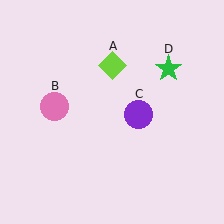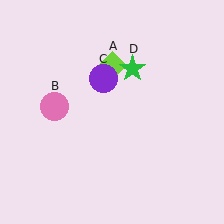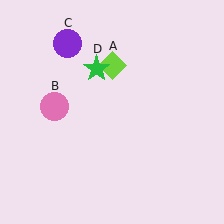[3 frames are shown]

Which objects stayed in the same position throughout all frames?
Lime diamond (object A) and pink circle (object B) remained stationary.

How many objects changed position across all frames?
2 objects changed position: purple circle (object C), green star (object D).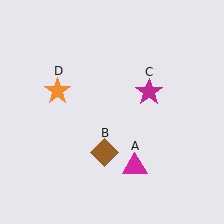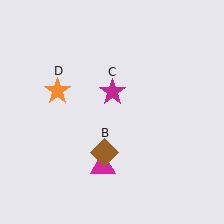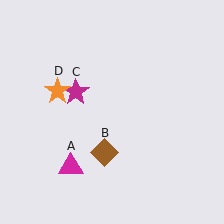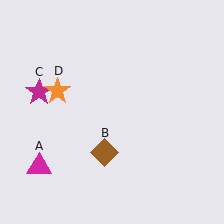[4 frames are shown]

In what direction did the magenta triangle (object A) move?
The magenta triangle (object A) moved left.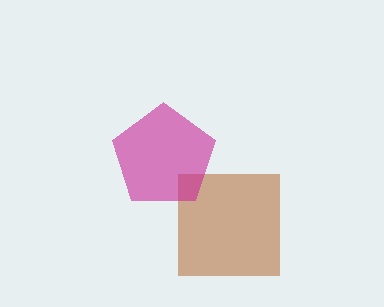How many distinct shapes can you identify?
There are 2 distinct shapes: a brown square, a magenta pentagon.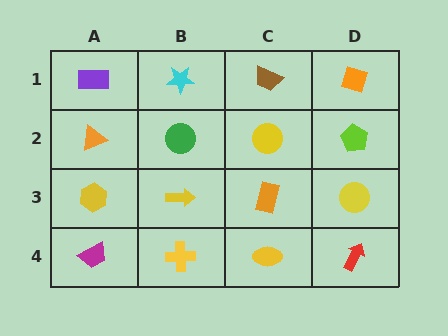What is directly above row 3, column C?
A yellow circle.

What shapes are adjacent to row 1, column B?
A green circle (row 2, column B), a purple rectangle (row 1, column A), a brown trapezoid (row 1, column C).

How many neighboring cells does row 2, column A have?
3.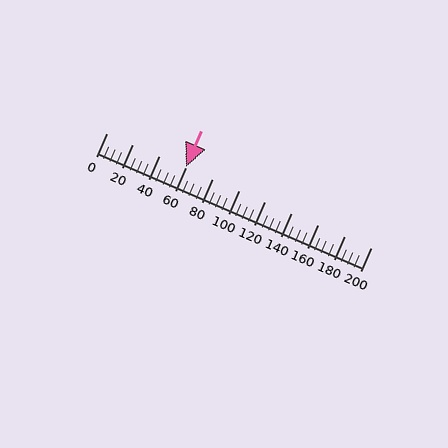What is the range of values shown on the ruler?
The ruler shows values from 0 to 200.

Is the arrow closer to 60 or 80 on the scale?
The arrow is closer to 60.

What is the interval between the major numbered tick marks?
The major tick marks are spaced 20 units apart.